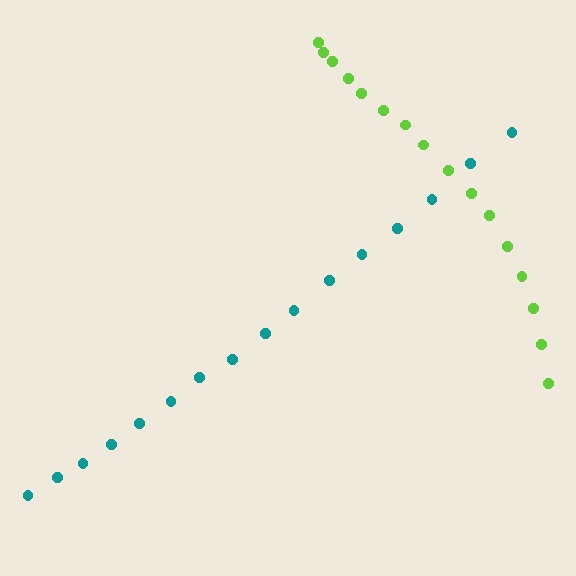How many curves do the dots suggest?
There are 2 distinct paths.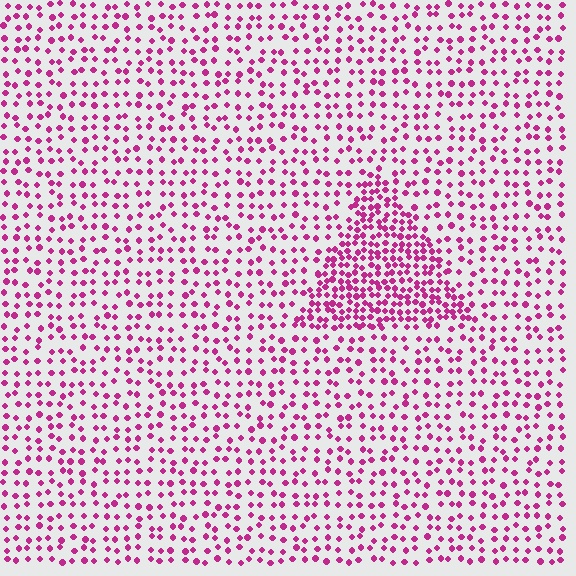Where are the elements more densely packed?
The elements are more densely packed inside the triangle boundary.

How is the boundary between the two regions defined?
The boundary is defined by a change in element density (approximately 2.2x ratio). All elements are the same color, size, and shape.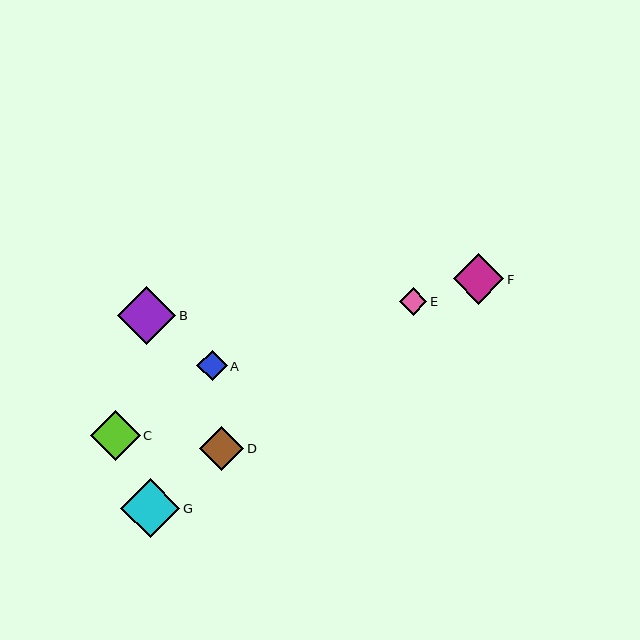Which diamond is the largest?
Diamond G is the largest with a size of approximately 59 pixels.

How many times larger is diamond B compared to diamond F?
Diamond B is approximately 1.2 times the size of diamond F.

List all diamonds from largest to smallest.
From largest to smallest: G, B, F, C, D, A, E.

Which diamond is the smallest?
Diamond E is the smallest with a size of approximately 27 pixels.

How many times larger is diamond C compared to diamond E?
Diamond C is approximately 1.8 times the size of diamond E.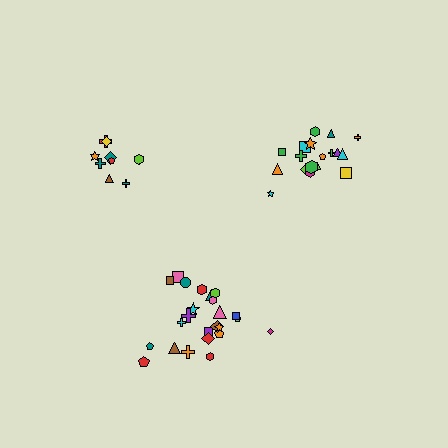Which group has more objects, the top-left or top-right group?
The top-right group.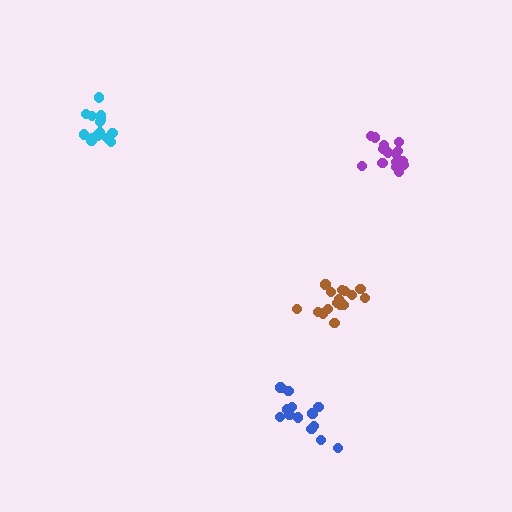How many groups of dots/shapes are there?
There are 4 groups.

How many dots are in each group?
Group 1: 17 dots, Group 2: 14 dots, Group 3: 15 dots, Group 4: 14 dots (60 total).